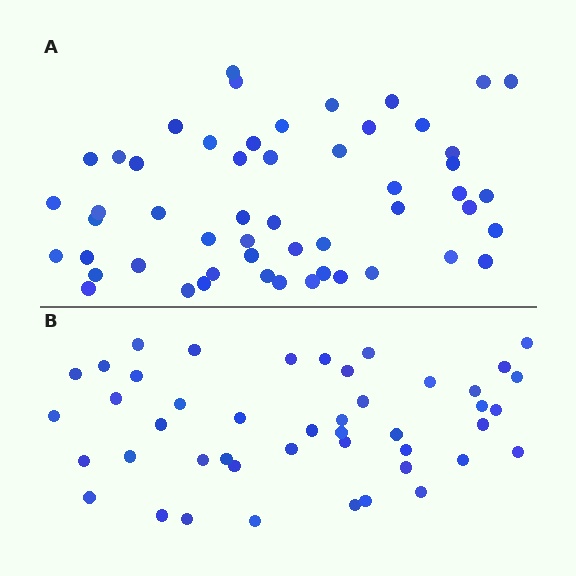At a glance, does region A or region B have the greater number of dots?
Region A (the top region) has more dots.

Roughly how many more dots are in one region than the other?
Region A has roughly 8 or so more dots than region B.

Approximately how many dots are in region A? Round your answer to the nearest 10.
About 50 dots. (The exact count is 53, which rounds to 50.)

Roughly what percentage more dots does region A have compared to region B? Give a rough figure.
About 20% more.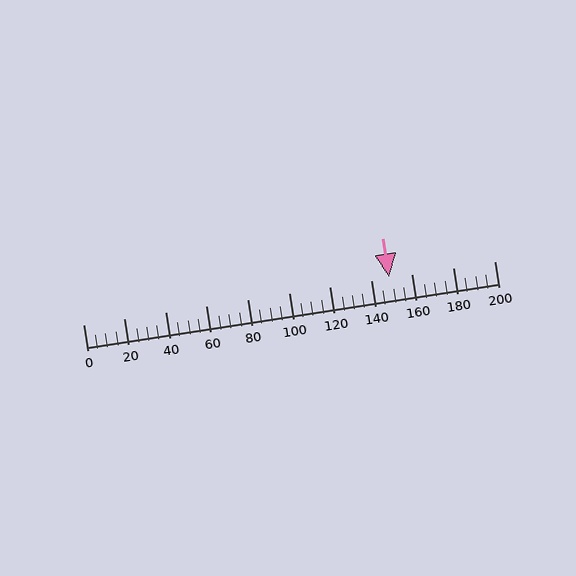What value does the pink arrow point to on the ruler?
The pink arrow points to approximately 149.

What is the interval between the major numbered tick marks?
The major tick marks are spaced 20 units apart.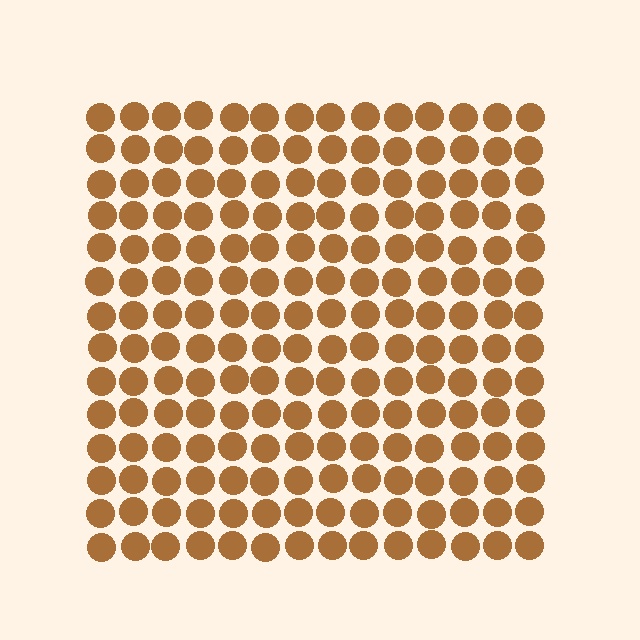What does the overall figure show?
The overall figure shows a square.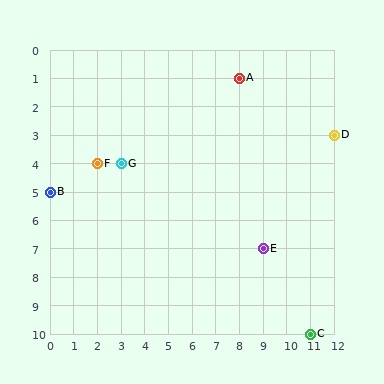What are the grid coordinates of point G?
Point G is at grid coordinates (3, 4).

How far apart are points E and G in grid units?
Points E and G are 6 columns and 3 rows apart (about 6.7 grid units diagonally).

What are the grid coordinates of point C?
Point C is at grid coordinates (11, 10).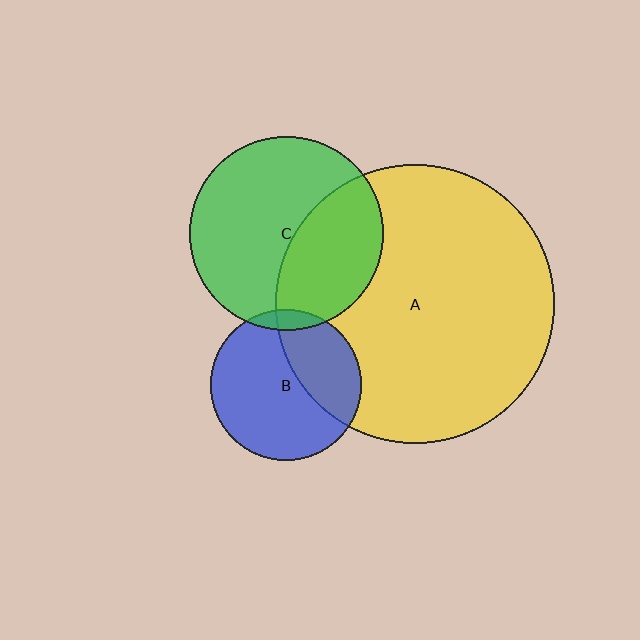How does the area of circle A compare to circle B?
Approximately 3.4 times.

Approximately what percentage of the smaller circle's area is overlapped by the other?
Approximately 5%.